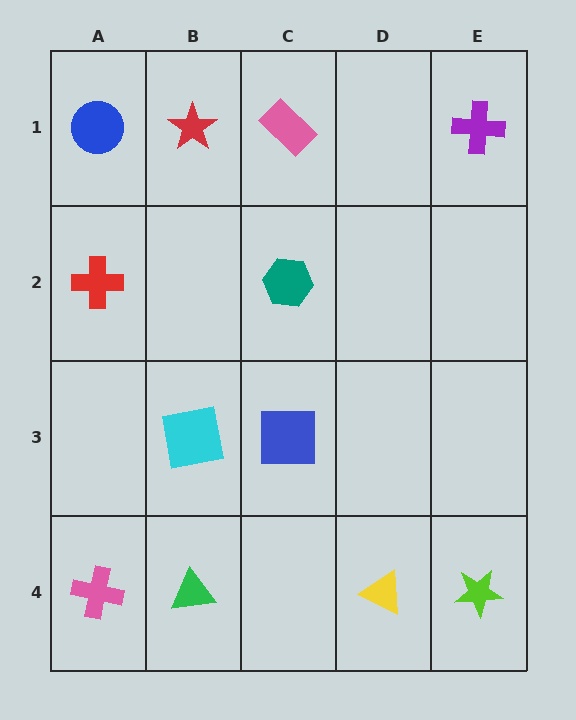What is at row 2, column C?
A teal hexagon.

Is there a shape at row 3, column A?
No, that cell is empty.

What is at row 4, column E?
A lime star.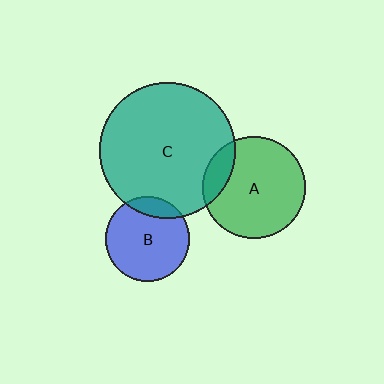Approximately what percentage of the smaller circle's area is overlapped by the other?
Approximately 15%.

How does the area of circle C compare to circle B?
Approximately 2.6 times.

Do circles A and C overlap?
Yes.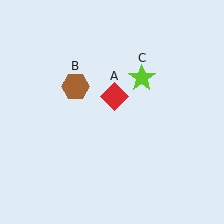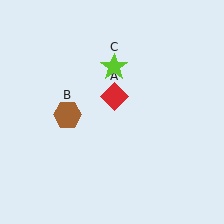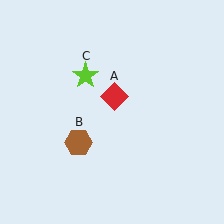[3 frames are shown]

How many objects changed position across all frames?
2 objects changed position: brown hexagon (object B), lime star (object C).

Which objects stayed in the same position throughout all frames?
Red diamond (object A) remained stationary.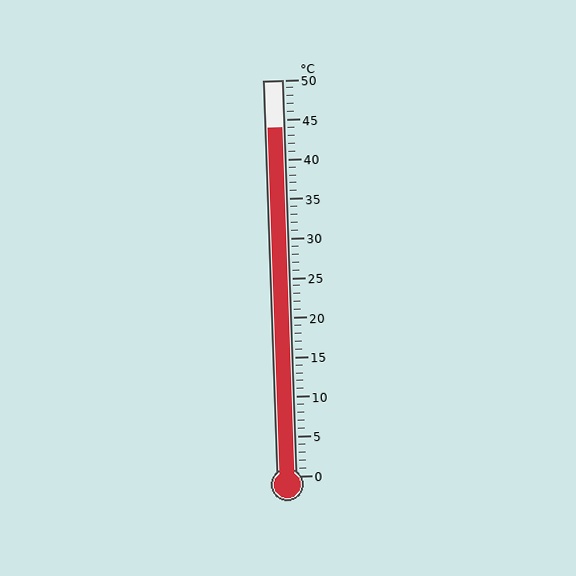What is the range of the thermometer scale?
The thermometer scale ranges from 0°C to 50°C.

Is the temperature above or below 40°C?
The temperature is above 40°C.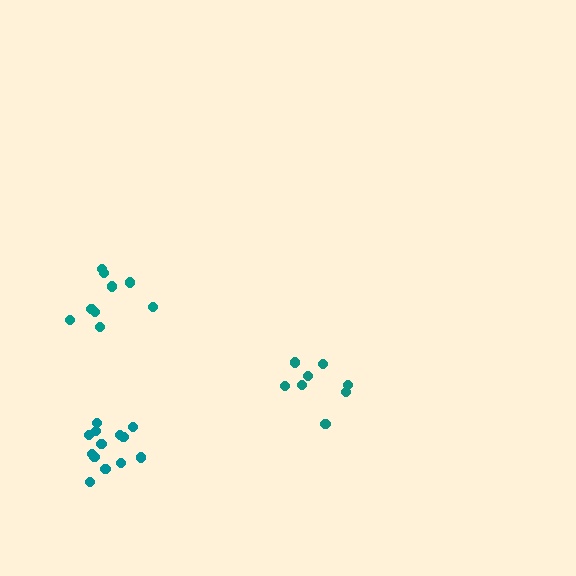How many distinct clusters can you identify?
There are 3 distinct clusters.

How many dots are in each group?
Group 1: 8 dots, Group 2: 9 dots, Group 3: 13 dots (30 total).